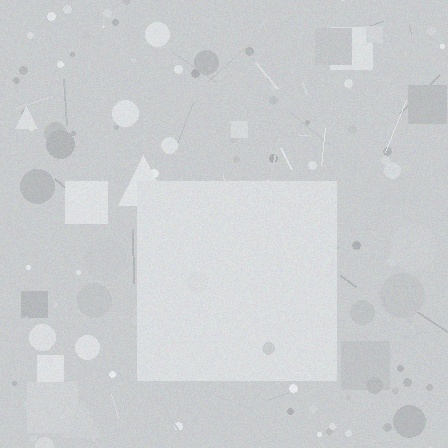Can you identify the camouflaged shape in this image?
The camouflaged shape is a square.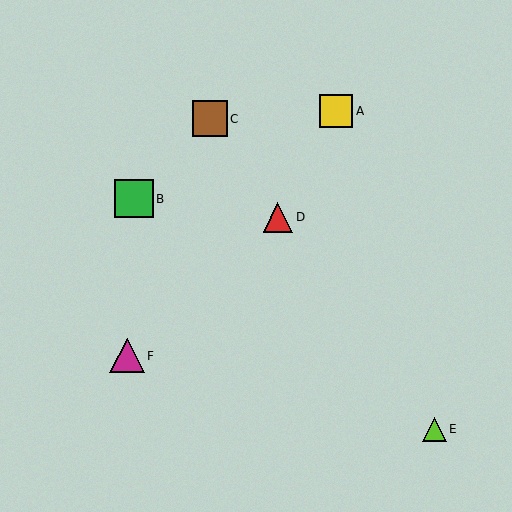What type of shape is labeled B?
Shape B is a green square.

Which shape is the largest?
The green square (labeled B) is the largest.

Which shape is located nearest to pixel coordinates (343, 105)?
The yellow square (labeled A) at (336, 111) is nearest to that location.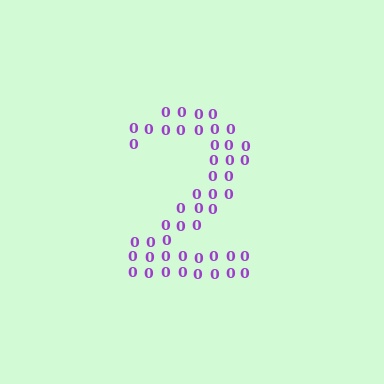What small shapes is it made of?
It is made of small digit 0's.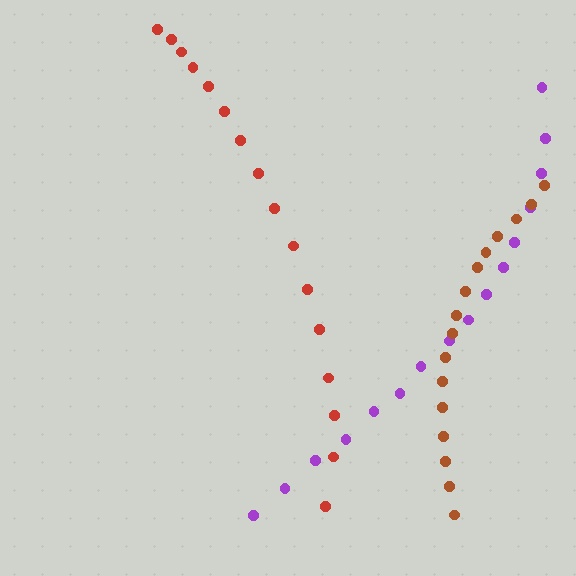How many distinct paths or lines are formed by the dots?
There are 3 distinct paths.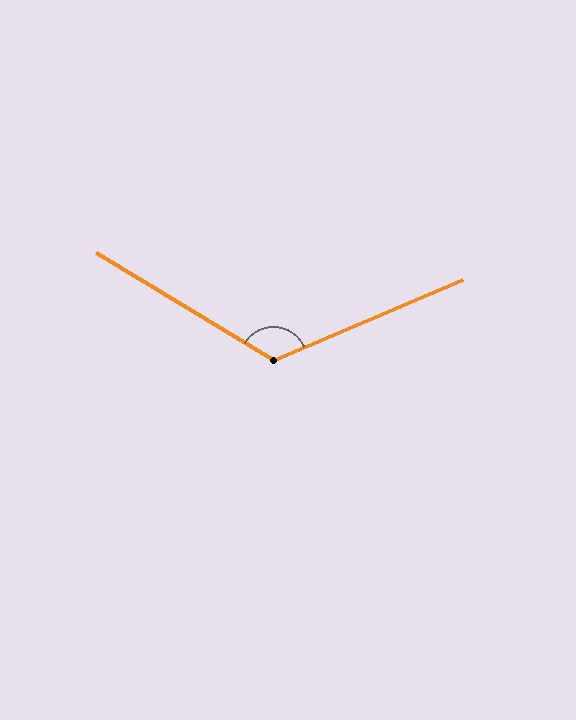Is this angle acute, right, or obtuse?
It is obtuse.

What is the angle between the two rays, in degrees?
Approximately 126 degrees.